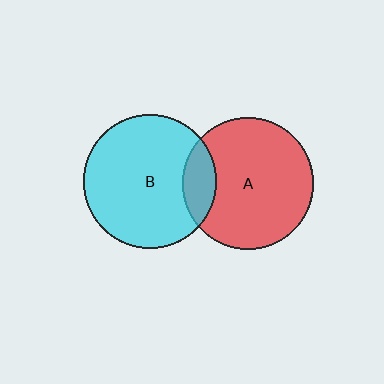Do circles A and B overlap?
Yes.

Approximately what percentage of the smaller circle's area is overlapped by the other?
Approximately 15%.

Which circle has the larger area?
Circle B (cyan).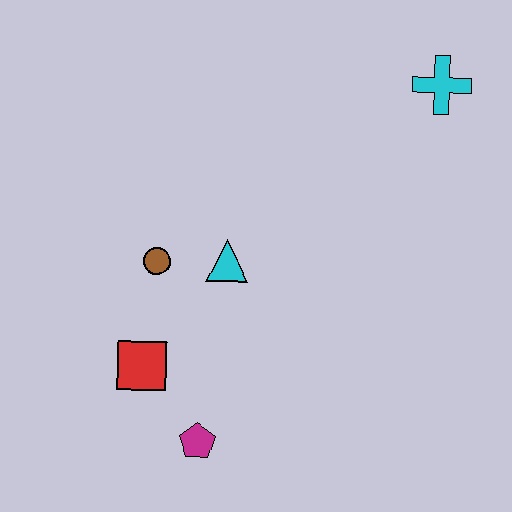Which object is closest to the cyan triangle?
The brown circle is closest to the cyan triangle.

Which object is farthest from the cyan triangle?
The cyan cross is farthest from the cyan triangle.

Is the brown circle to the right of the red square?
Yes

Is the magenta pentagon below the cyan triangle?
Yes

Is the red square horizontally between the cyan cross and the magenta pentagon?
No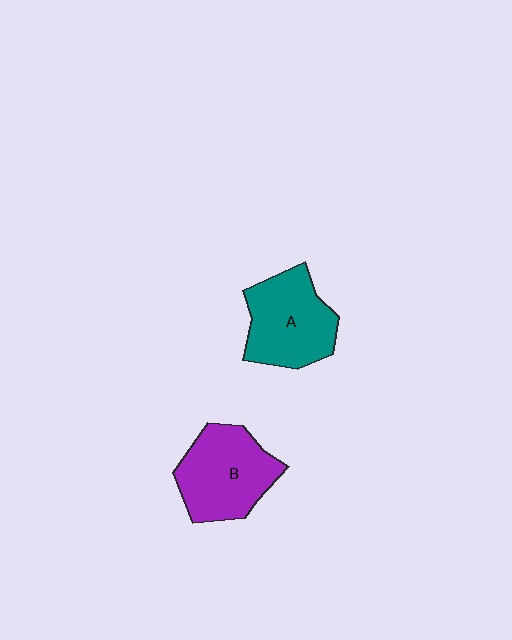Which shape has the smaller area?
Shape A (teal).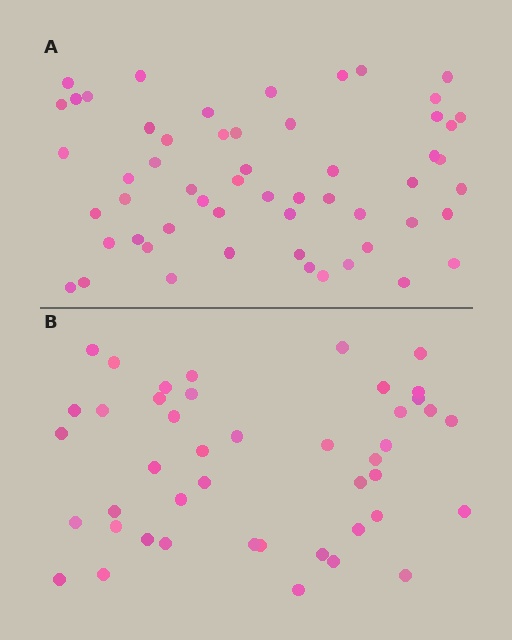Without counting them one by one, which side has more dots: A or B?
Region A (the top region) has more dots.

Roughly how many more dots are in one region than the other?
Region A has roughly 12 or so more dots than region B.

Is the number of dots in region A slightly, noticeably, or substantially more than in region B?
Region A has noticeably more, but not dramatically so. The ratio is roughly 1.3 to 1.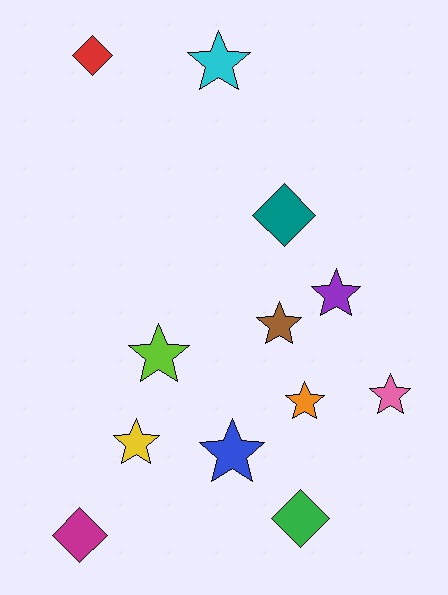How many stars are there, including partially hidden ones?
There are 8 stars.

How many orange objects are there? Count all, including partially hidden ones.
There is 1 orange object.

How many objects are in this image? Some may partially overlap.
There are 12 objects.